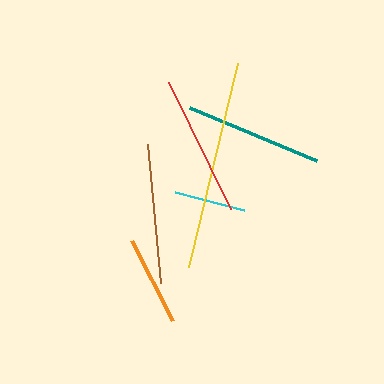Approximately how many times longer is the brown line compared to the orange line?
The brown line is approximately 1.6 times the length of the orange line.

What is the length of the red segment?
The red segment is approximately 141 pixels long.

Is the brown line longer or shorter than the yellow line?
The yellow line is longer than the brown line.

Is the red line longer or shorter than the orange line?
The red line is longer than the orange line.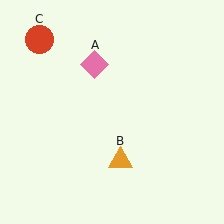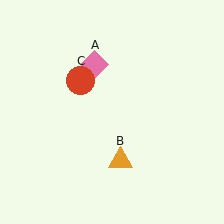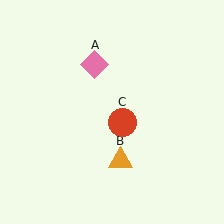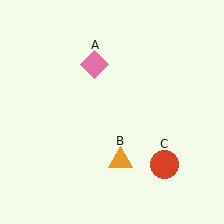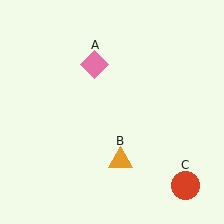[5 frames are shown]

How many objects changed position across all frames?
1 object changed position: red circle (object C).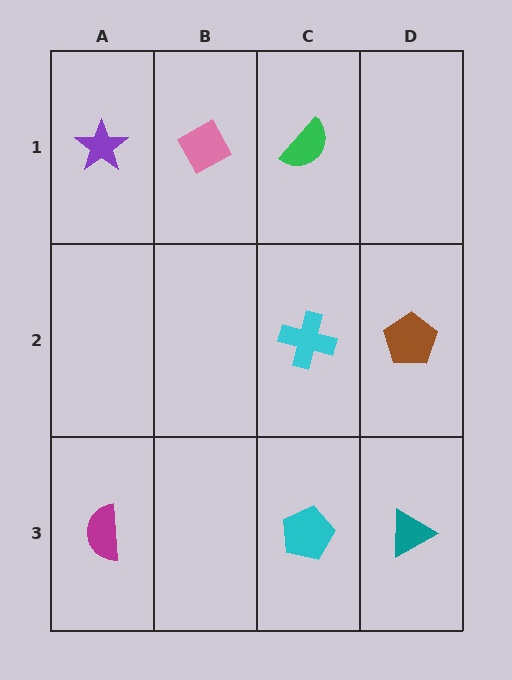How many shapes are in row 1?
3 shapes.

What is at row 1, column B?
A pink diamond.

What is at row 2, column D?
A brown pentagon.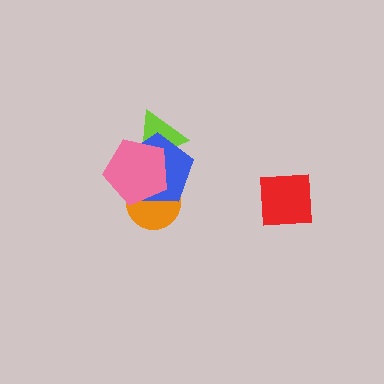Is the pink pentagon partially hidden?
No, no other shape covers it.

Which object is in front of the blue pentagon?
The pink pentagon is in front of the blue pentagon.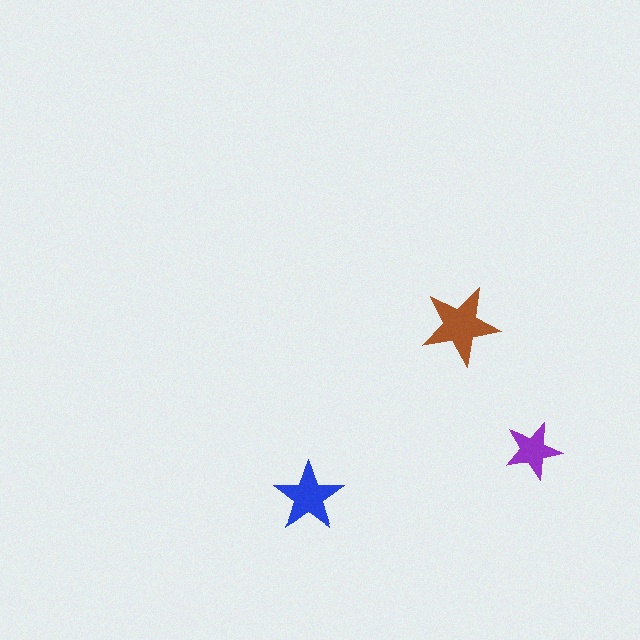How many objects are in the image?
There are 3 objects in the image.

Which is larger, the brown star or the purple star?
The brown one.